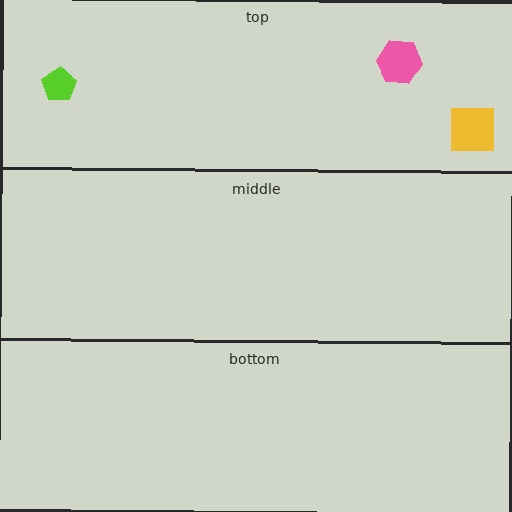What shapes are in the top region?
The lime pentagon, the yellow square, the pink hexagon.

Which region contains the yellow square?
The top region.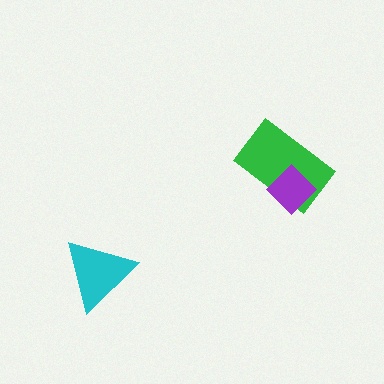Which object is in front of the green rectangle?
The purple diamond is in front of the green rectangle.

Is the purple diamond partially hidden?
No, no other shape covers it.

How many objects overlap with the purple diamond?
1 object overlaps with the purple diamond.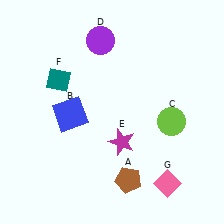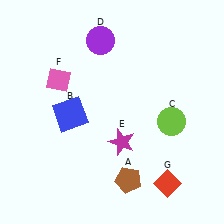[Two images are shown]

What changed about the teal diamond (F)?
In Image 1, F is teal. In Image 2, it changed to pink.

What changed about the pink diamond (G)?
In Image 1, G is pink. In Image 2, it changed to red.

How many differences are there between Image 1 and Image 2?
There are 2 differences between the two images.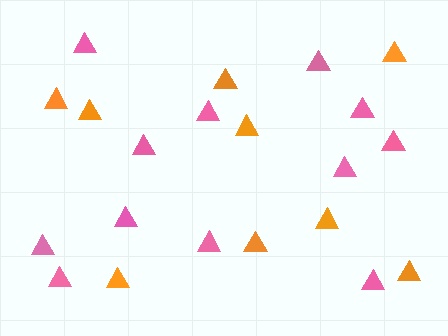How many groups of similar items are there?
There are 2 groups: one group of pink triangles (12) and one group of orange triangles (9).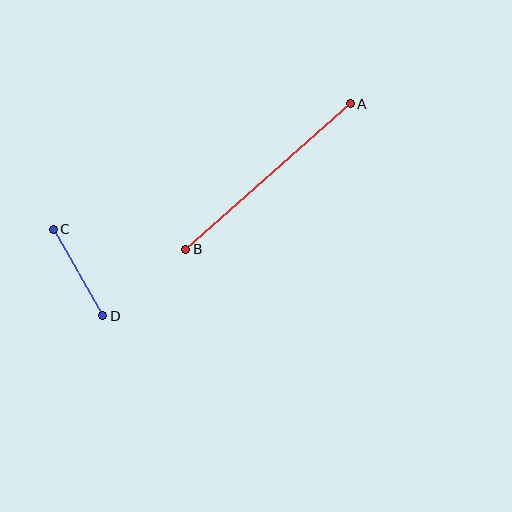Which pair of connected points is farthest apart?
Points A and B are farthest apart.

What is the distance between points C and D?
The distance is approximately 100 pixels.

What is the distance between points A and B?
The distance is approximately 220 pixels.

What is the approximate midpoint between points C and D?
The midpoint is at approximately (78, 273) pixels.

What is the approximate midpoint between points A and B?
The midpoint is at approximately (268, 176) pixels.